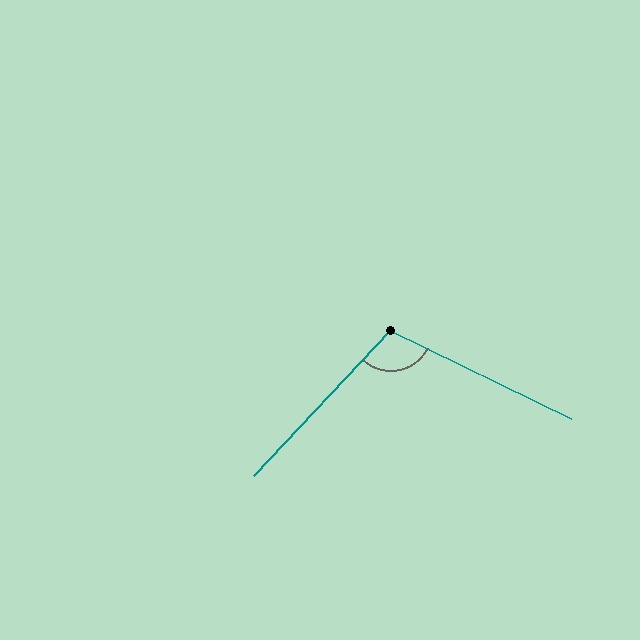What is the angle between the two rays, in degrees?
Approximately 107 degrees.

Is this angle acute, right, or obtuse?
It is obtuse.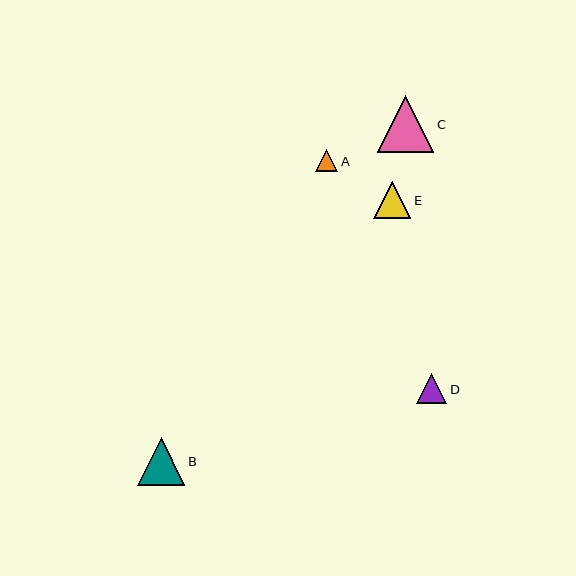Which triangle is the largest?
Triangle C is the largest with a size of approximately 57 pixels.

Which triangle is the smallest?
Triangle A is the smallest with a size of approximately 22 pixels.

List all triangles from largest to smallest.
From largest to smallest: C, B, E, D, A.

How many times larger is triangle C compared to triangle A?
Triangle C is approximately 2.6 times the size of triangle A.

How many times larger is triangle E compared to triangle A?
Triangle E is approximately 1.7 times the size of triangle A.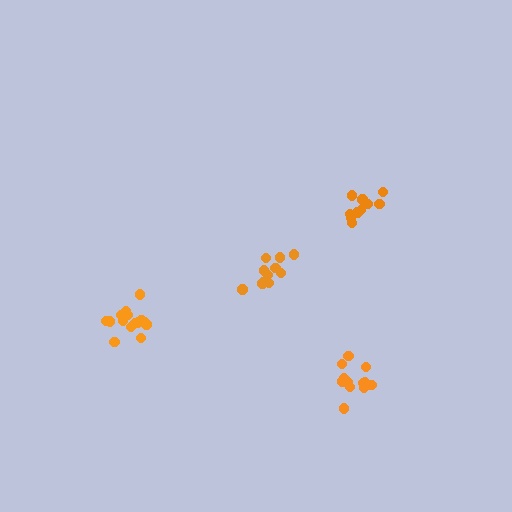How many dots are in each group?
Group 1: 10 dots, Group 2: 11 dots, Group 3: 12 dots, Group 4: 15 dots (48 total).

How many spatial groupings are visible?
There are 4 spatial groupings.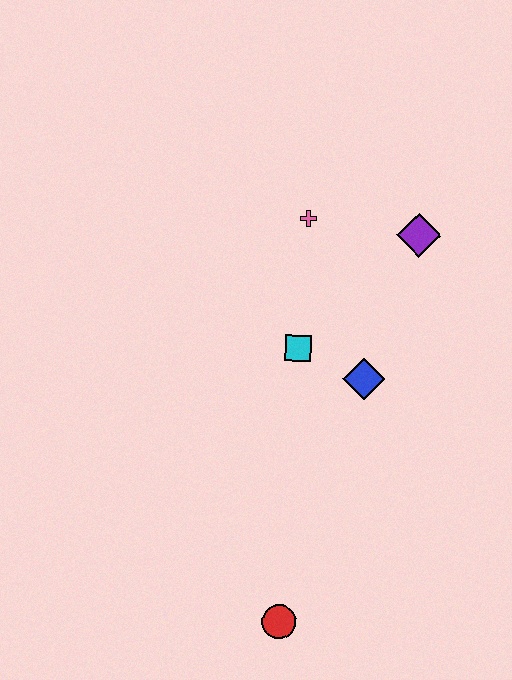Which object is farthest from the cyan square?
The red circle is farthest from the cyan square.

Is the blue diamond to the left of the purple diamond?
Yes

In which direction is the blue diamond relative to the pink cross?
The blue diamond is below the pink cross.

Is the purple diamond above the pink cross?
No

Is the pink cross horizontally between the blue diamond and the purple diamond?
No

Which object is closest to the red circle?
The blue diamond is closest to the red circle.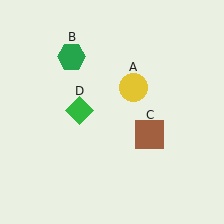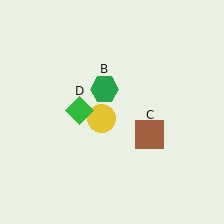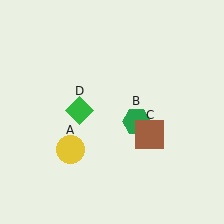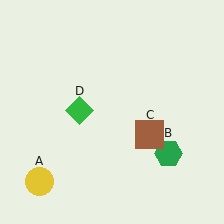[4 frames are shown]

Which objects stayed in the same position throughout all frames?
Brown square (object C) and green diamond (object D) remained stationary.